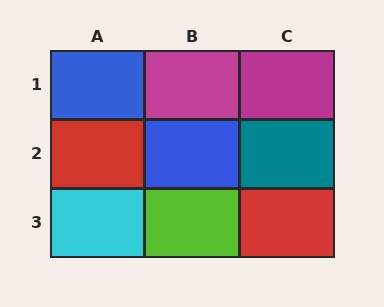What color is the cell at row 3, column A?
Cyan.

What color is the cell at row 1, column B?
Magenta.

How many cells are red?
2 cells are red.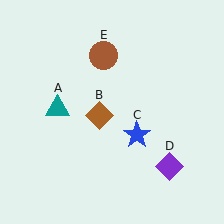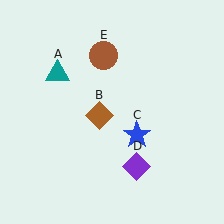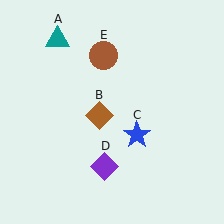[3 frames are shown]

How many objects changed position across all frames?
2 objects changed position: teal triangle (object A), purple diamond (object D).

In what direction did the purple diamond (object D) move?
The purple diamond (object D) moved left.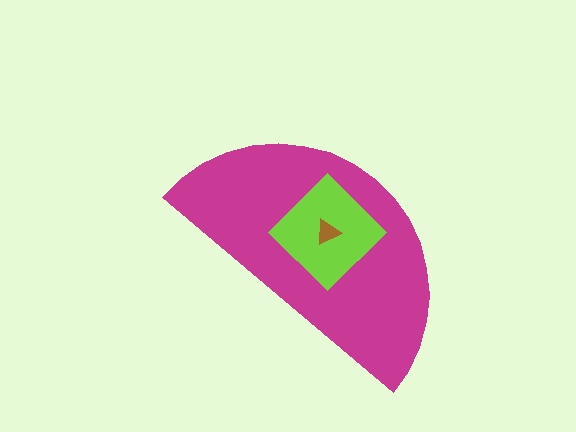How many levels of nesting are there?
3.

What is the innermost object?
The brown triangle.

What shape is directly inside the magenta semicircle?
The lime diamond.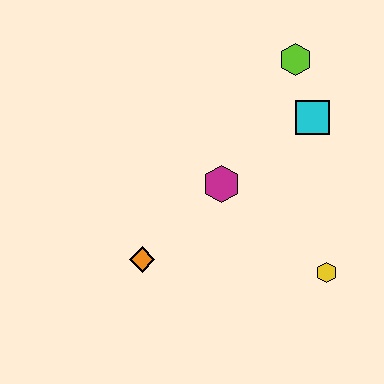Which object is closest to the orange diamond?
The magenta hexagon is closest to the orange diamond.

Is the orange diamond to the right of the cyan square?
No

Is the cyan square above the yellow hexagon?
Yes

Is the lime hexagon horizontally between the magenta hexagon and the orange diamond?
No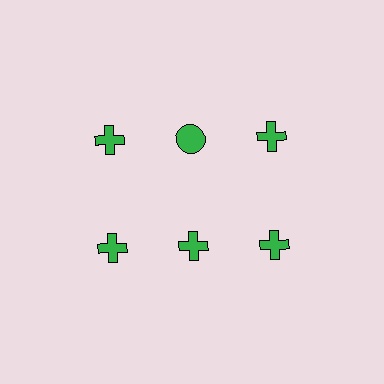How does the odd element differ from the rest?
It has a different shape: circle instead of cross.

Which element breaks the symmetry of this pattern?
The green circle in the top row, second from left column breaks the symmetry. All other shapes are green crosses.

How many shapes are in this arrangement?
There are 6 shapes arranged in a grid pattern.